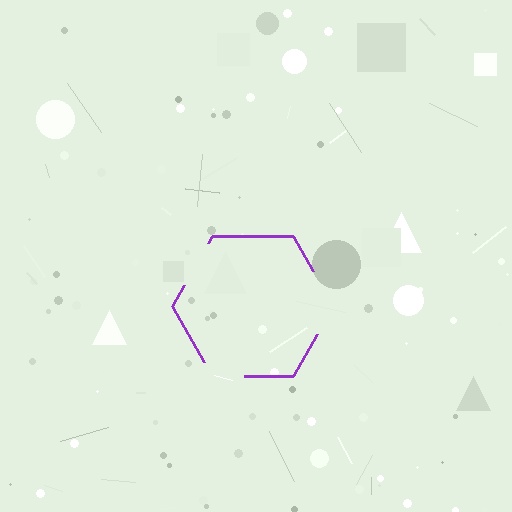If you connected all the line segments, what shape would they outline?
They would outline a hexagon.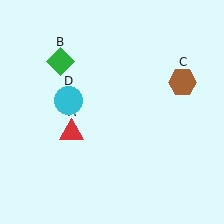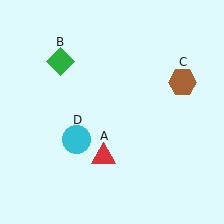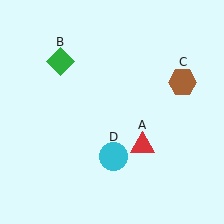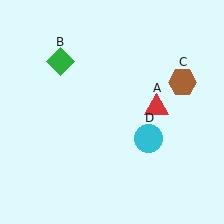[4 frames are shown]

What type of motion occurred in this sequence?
The red triangle (object A), cyan circle (object D) rotated counterclockwise around the center of the scene.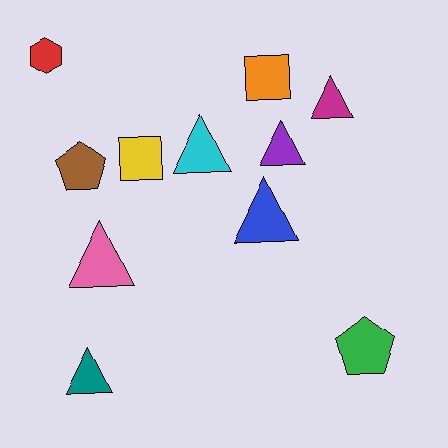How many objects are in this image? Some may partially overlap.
There are 11 objects.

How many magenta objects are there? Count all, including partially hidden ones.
There is 1 magenta object.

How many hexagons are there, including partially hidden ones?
There is 1 hexagon.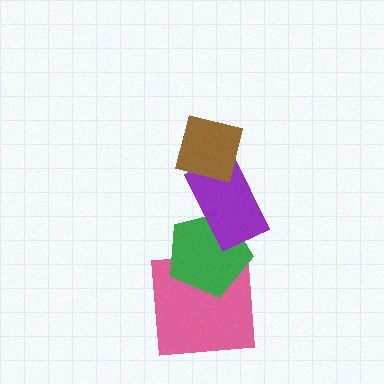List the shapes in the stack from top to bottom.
From top to bottom: the brown square, the purple rectangle, the green pentagon, the pink square.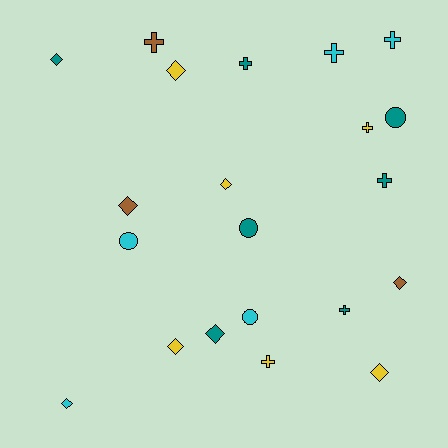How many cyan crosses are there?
There are 2 cyan crosses.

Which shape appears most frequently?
Diamond, with 9 objects.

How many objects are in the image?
There are 21 objects.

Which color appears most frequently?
Teal, with 7 objects.